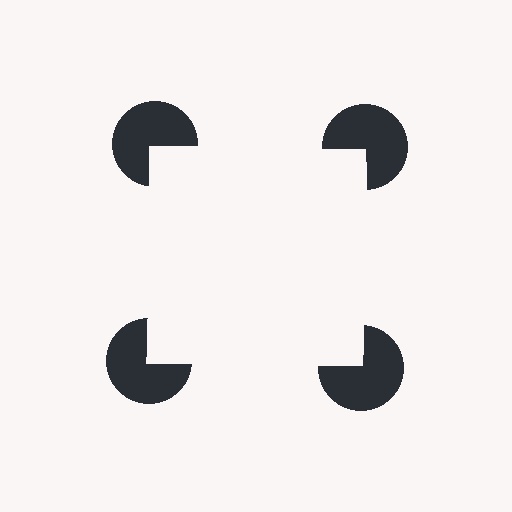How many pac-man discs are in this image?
There are 4 — one at each vertex of the illusory square.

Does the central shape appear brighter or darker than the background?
It typically appears slightly brighter than the background, even though no actual brightness change is drawn.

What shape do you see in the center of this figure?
An illusory square — its edges are inferred from the aligned wedge cuts in the pac-man discs, not physically drawn.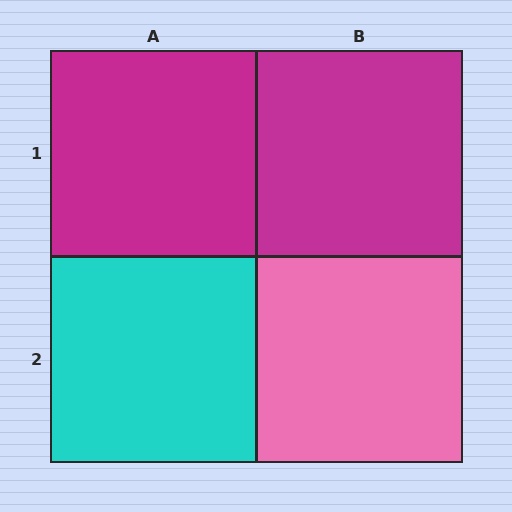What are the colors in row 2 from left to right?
Cyan, pink.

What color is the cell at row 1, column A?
Magenta.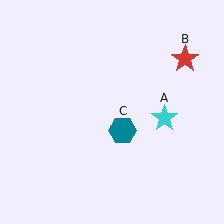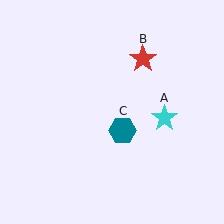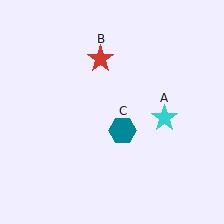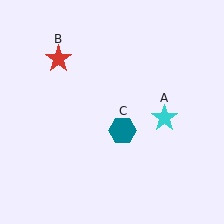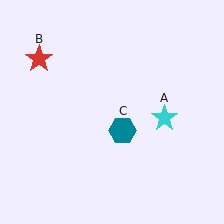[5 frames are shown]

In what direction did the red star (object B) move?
The red star (object B) moved left.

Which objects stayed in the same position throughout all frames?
Cyan star (object A) and teal hexagon (object C) remained stationary.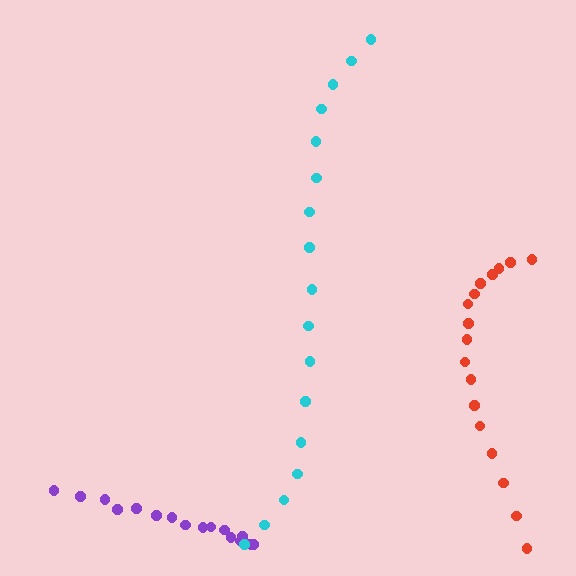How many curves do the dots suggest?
There are 3 distinct paths.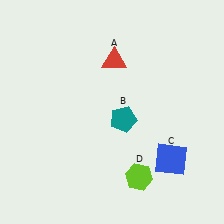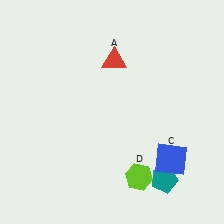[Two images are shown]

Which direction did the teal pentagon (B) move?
The teal pentagon (B) moved down.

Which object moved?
The teal pentagon (B) moved down.